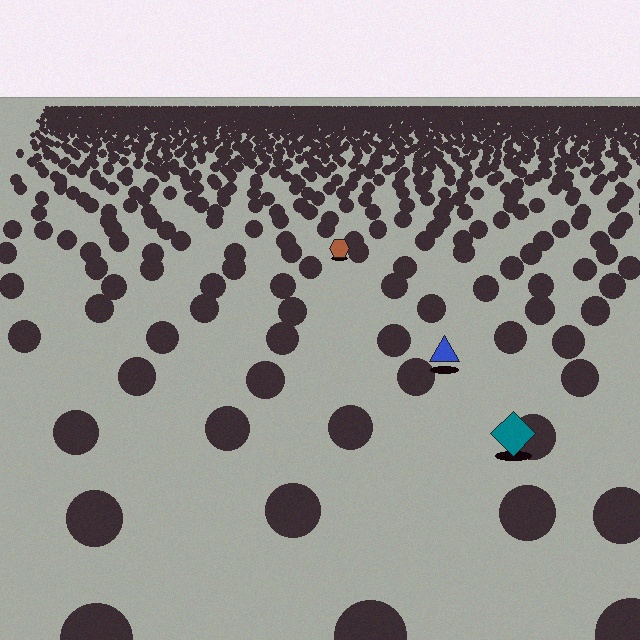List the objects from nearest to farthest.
From nearest to farthest: the teal diamond, the blue triangle, the brown hexagon.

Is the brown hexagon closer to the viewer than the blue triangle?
No. The blue triangle is closer — you can tell from the texture gradient: the ground texture is coarser near it.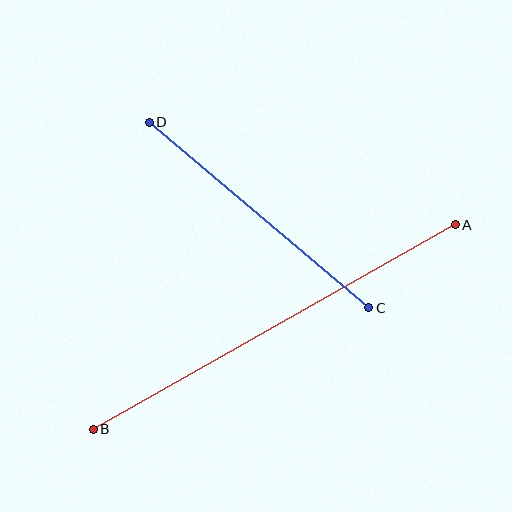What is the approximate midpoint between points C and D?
The midpoint is at approximately (259, 215) pixels.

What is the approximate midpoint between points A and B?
The midpoint is at approximately (274, 327) pixels.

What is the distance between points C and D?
The distance is approximately 287 pixels.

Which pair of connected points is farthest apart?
Points A and B are farthest apart.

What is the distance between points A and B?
The distance is approximately 416 pixels.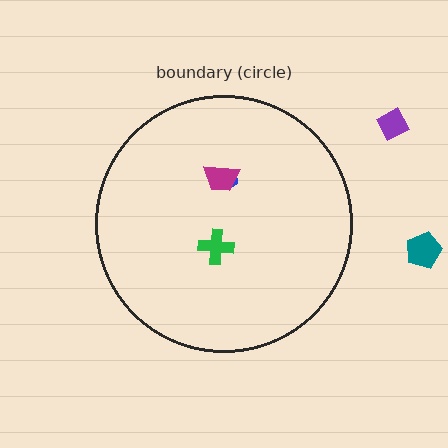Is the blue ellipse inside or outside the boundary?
Inside.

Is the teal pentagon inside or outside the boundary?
Outside.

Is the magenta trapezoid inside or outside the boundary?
Inside.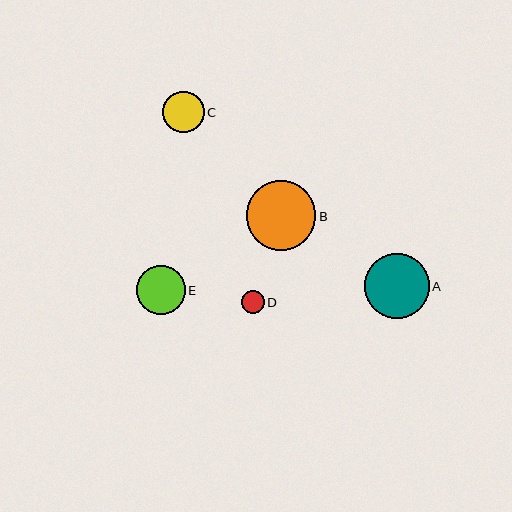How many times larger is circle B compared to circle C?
Circle B is approximately 1.7 times the size of circle C.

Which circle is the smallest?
Circle D is the smallest with a size of approximately 23 pixels.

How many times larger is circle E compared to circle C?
Circle E is approximately 1.2 times the size of circle C.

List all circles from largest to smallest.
From largest to smallest: B, A, E, C, D.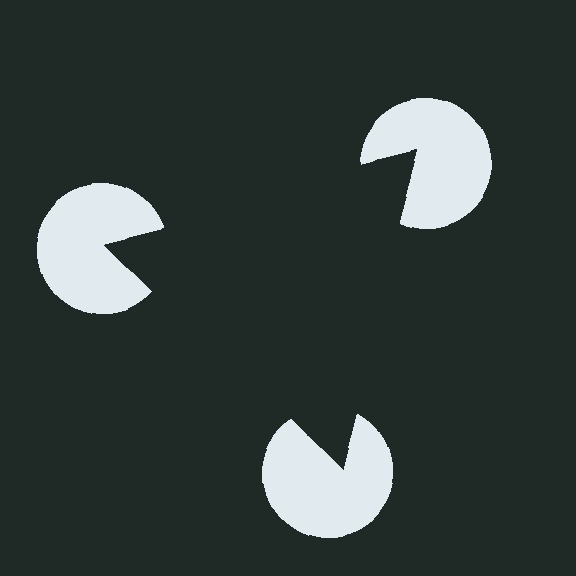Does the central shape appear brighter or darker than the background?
It typically appears slightly darker than the background, even though no actual brightness change is drawn.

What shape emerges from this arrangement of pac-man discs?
An illusory triangle — its edges are inferred from the aligned wedge cuts in the pac-man discs, not physically drawn.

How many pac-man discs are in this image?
There are 3 — one at each vertex of the illusory triangle.